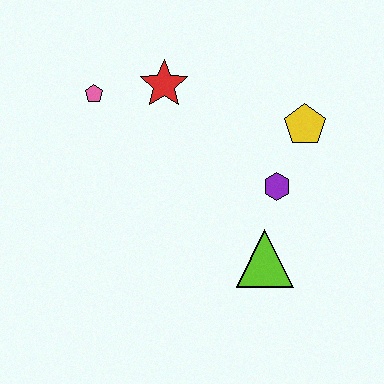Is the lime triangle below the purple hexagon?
Yes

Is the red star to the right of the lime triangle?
No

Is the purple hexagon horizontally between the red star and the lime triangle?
No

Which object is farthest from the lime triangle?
The pink pentagon is farthest from the lime triangle.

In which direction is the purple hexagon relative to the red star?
The purple hexagon is to the right of the red star.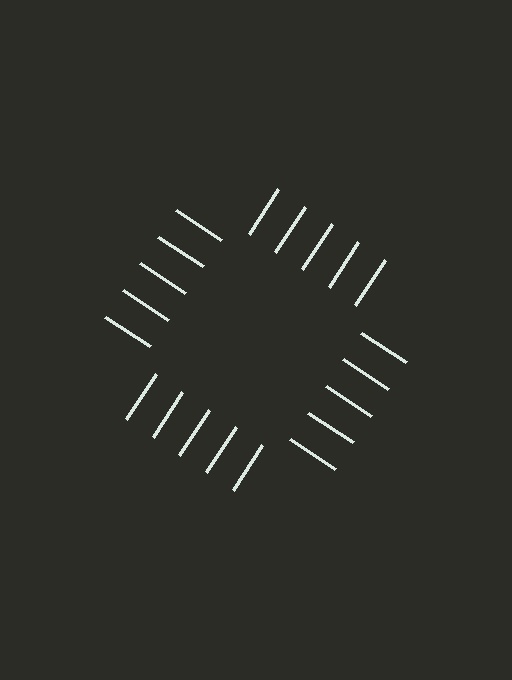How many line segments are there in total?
20 — 5 along each of the 4 edges.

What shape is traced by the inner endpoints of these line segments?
An illusory square — the line segments terminate on its edges but no continuous stroke is drawn.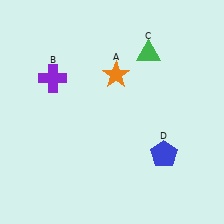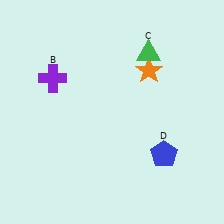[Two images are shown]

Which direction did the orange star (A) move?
The orange star (A) moved right.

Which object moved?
The orange star (A) moved right.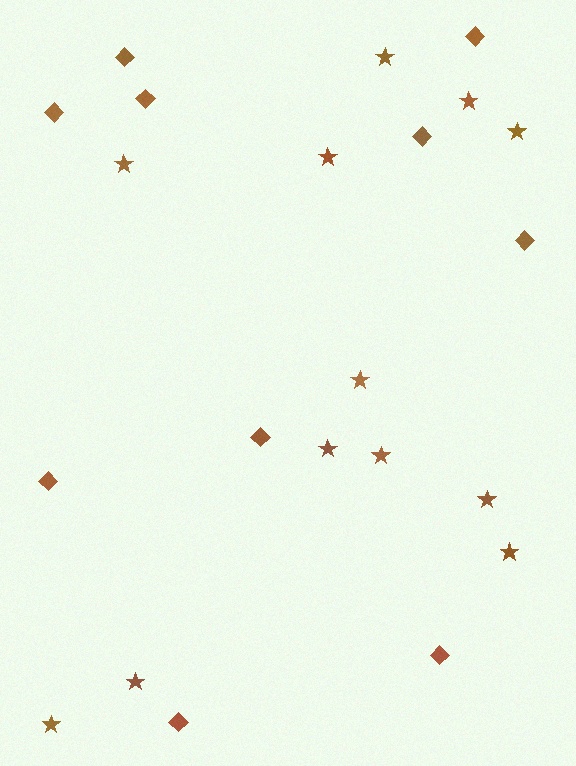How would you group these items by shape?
There are 2 groups: one group of stars (12) and one group of diamonds (10).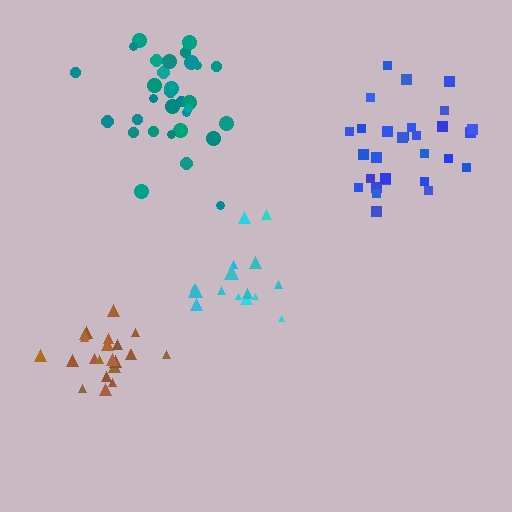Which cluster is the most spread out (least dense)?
Cyan.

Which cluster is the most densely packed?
Brown.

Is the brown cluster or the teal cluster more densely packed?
Brown.